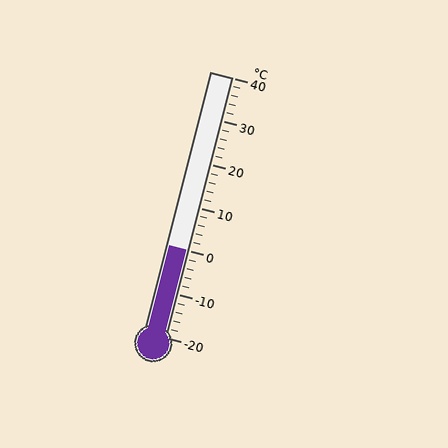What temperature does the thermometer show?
The thermometer shows approximately 0°C.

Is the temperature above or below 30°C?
The temperature is below 30°C.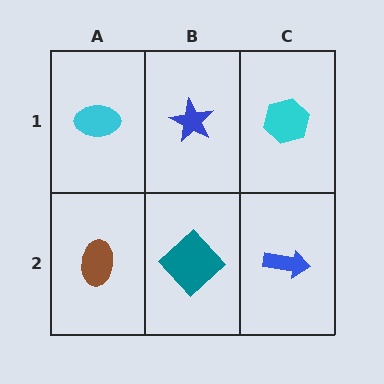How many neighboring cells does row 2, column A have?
2.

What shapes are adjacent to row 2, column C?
A cyan hexagon (row 1, column C), a teal diamond (row 2, column B).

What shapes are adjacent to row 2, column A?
A cyan ellipse (row 1, column A), a teal diamond (row 2, column B).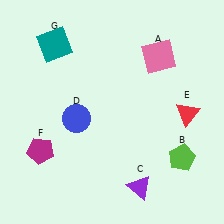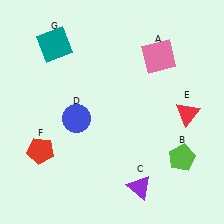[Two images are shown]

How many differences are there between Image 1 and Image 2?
There is 1 difference between the two images.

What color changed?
The pentagon (F) changed from magenta in Image 1 to red in Image 2.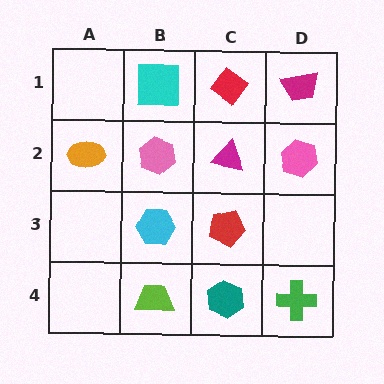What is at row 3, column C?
A red pentagon.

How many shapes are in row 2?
4 shapes.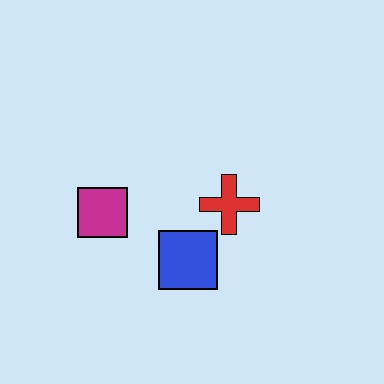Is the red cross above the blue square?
Yes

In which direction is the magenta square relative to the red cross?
The magenta square is to the left of the red cross.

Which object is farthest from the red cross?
The magenta square is farthest from the red cross.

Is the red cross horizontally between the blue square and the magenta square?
No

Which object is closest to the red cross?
The blue square is closest to the red cross.